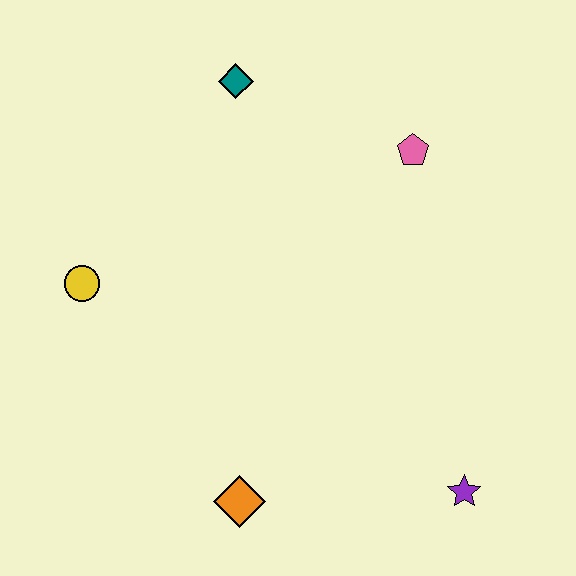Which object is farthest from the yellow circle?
The purple star is farthest from the yellow circle.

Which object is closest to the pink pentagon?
The teal diamond is closest to the pink pentagon.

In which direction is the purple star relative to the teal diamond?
The purple star is below the teal diamond.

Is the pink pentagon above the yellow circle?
Yes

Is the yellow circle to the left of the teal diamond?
Yes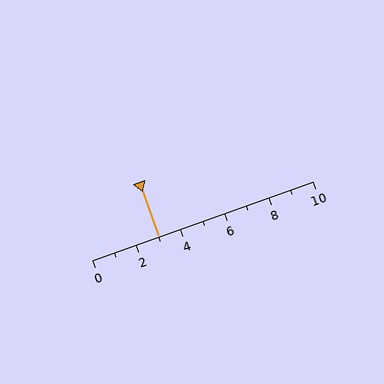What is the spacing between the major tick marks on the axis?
The major ticks are spaced 2 apart.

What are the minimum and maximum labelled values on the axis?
The axis runs from 0 to 10.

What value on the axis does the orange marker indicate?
The marker indicates approximately 3.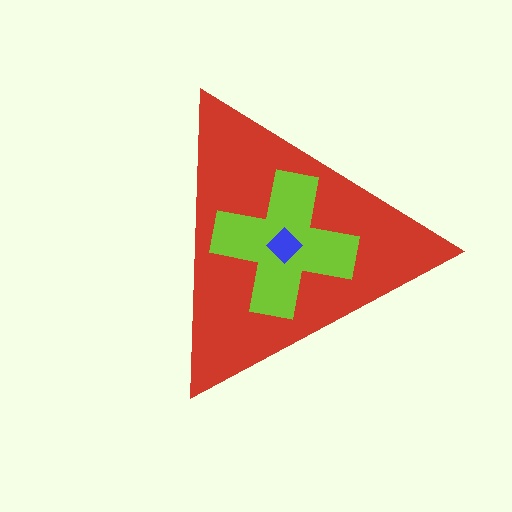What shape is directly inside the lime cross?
The blue diamond.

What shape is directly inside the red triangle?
The lime cross.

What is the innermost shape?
The blue diamond.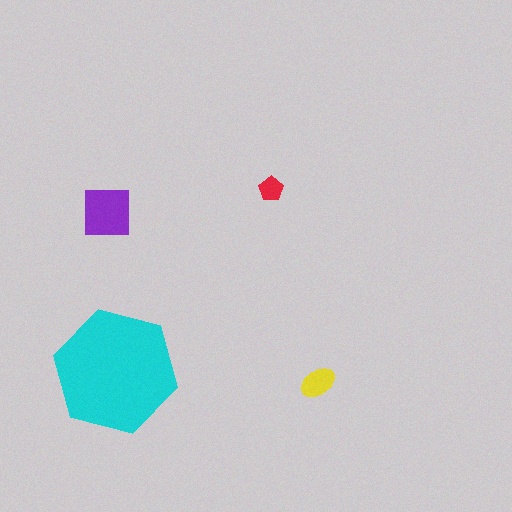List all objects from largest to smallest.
The cyan hexagon, the purple square, the yellow ellipse, the red pentagon.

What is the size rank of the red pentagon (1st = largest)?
4th.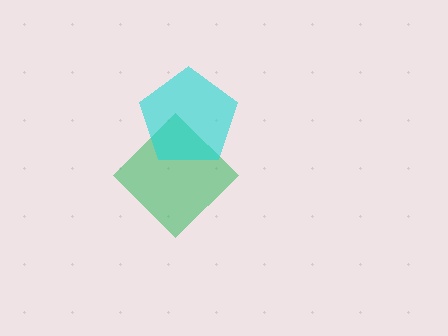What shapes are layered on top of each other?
The layered shapes are: a green diamond, a cyan pentagon.